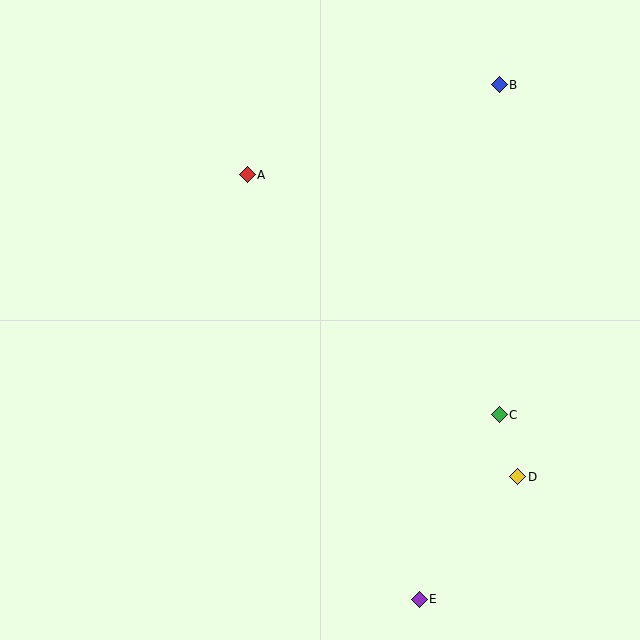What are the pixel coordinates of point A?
Point A is at (247, 175).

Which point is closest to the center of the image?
Point A at (247, 175) is closest to the center.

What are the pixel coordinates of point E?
Point E is at (419, 599).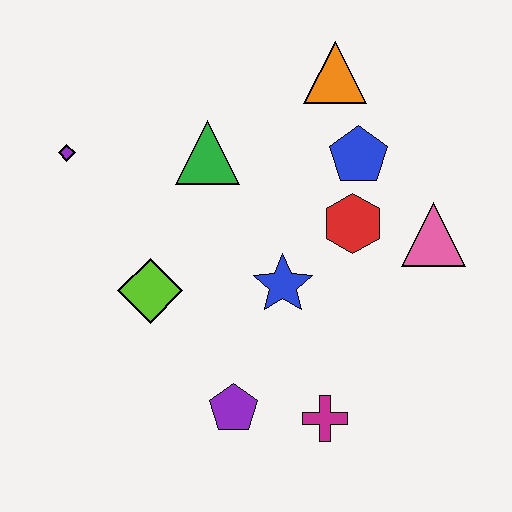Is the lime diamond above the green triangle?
No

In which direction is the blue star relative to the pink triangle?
The blue star is to the left of the pink triangle.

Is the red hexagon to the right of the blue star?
Yes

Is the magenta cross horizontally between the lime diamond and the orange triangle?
Yes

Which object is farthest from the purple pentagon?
The orange triangle is farthest from the purple pentagon.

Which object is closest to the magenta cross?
The purple pentagon is closest to the magenta cross.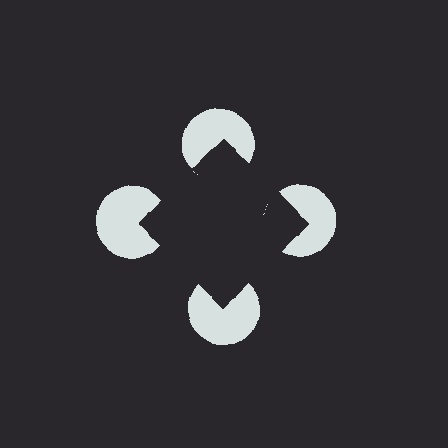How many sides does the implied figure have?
4 sides.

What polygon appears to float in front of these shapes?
An illusory square — its edges are inferred from the aligned wedge cuts in the pac-man discs, not physically drawn.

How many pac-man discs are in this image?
There are 4 — one at each vertex of the illusory square.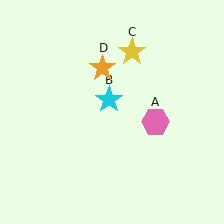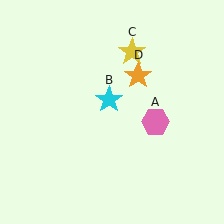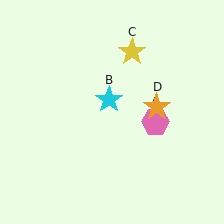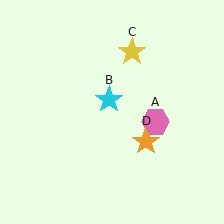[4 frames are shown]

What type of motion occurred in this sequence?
The orange star (object D) rotated clockwise around the center of the scene.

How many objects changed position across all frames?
1 object changed position: orange star (object D).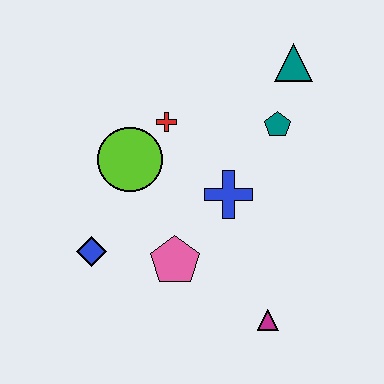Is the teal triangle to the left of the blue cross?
No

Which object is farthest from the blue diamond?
The teal triangle is farthest from the blue diamond.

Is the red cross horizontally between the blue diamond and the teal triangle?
Yes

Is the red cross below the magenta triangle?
No